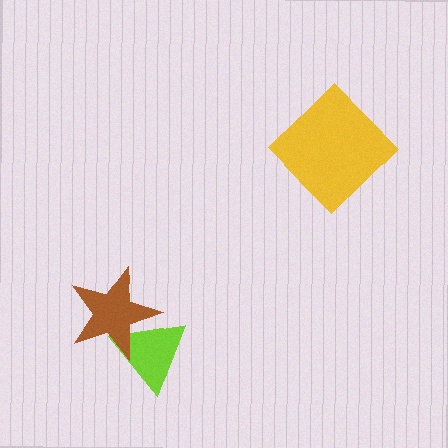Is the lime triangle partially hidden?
Yes, it is partially covered by another shape.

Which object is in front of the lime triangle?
The brown star is in front of the lime triangle.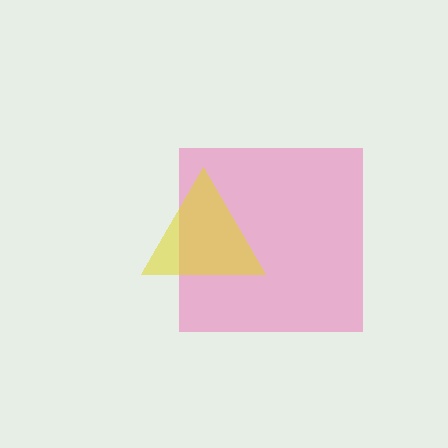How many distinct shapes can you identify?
There are 2 distinct shapes: a pink square, a yellow triangle.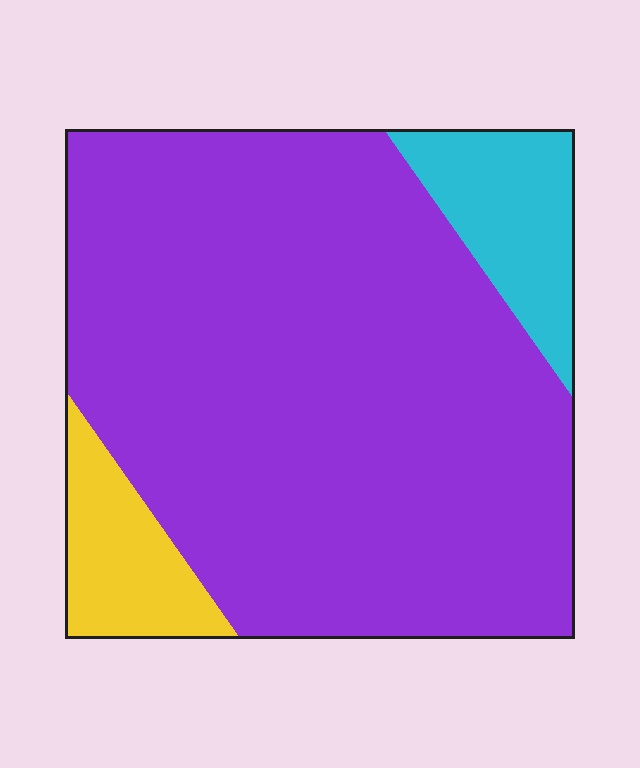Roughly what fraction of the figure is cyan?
Cyan takes up less than a quarter of the figure.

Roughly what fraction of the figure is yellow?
Yellow covers roughly 10% of the figure.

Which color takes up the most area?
Purple, at roughly 80%.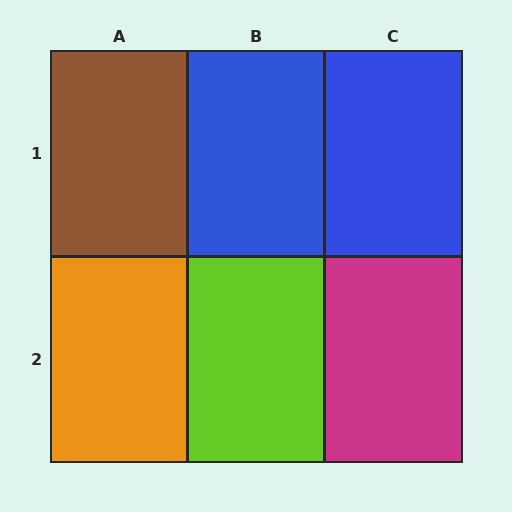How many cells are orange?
1 cell is orange.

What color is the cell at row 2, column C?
Magenta.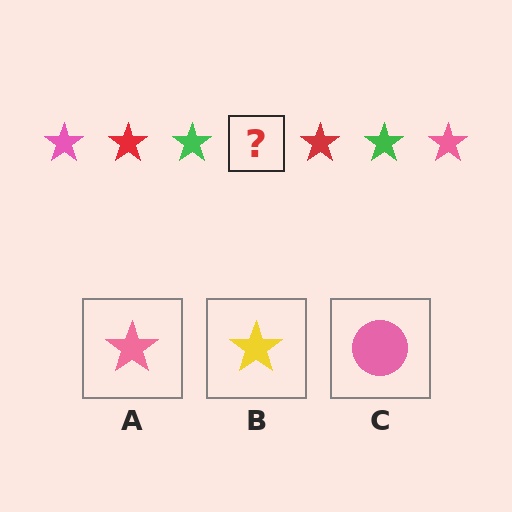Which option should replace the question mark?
Option A.